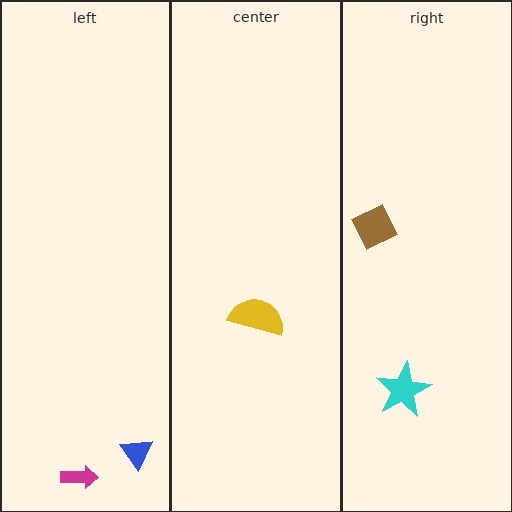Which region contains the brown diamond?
The right region.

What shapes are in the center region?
The yellow semicircle.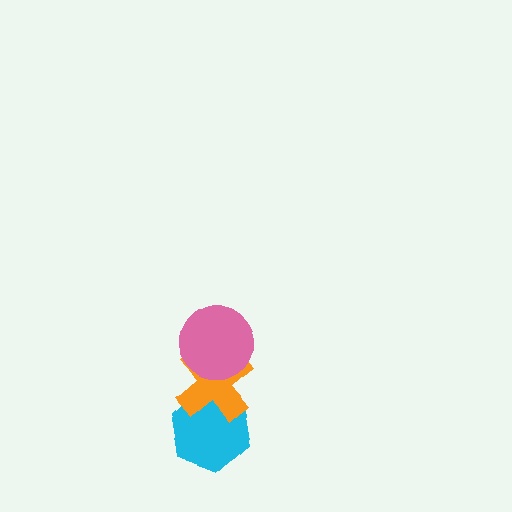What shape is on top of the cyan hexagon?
The orange cross is on top of the cyan hexagon.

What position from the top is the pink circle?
The pink circle is 1st from the top.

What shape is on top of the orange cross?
The pink circle is on top of the orange cross.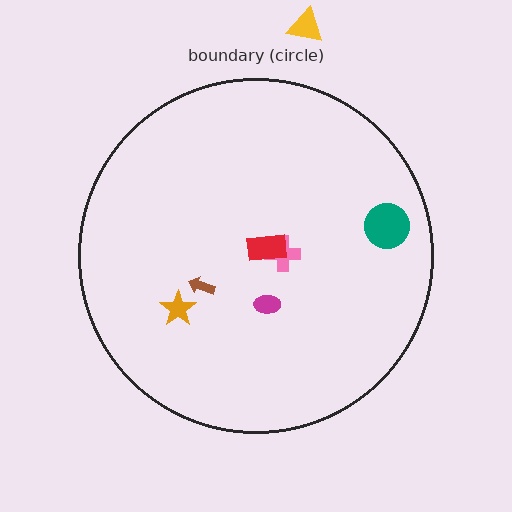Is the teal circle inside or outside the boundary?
Inside.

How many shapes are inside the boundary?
6 inside, 1 outside.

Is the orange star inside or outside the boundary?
Inside.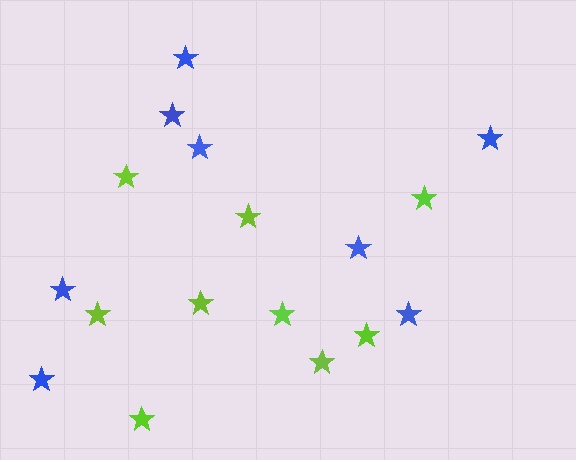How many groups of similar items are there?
There are 2 groups: one group of lime stars (9) and one group of blue stars (8).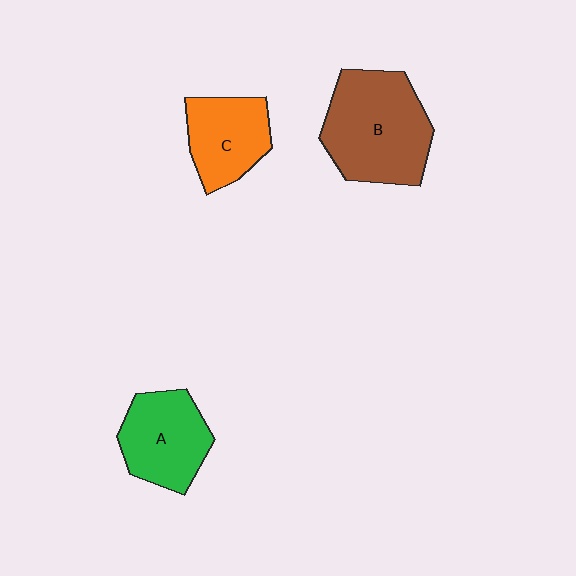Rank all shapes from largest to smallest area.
From largest to smallest: B (brown), A (green), C (orange).